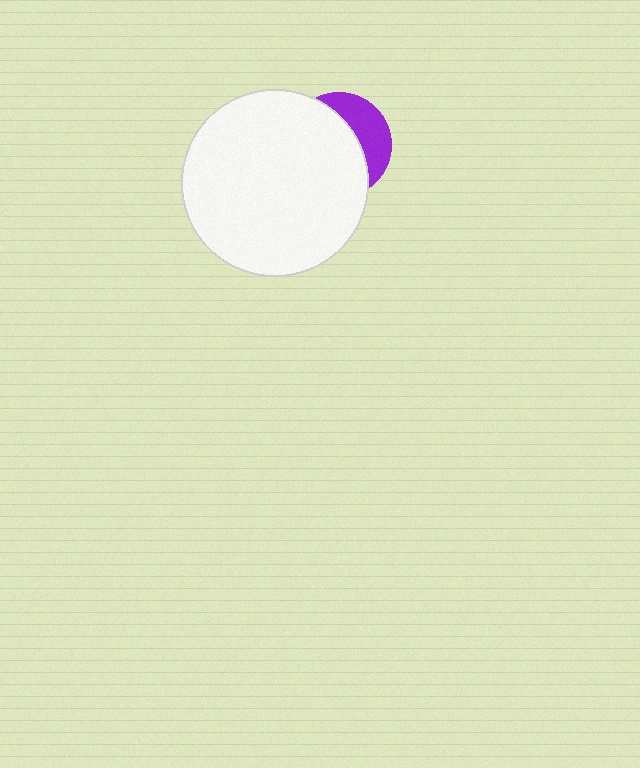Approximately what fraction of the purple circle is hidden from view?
Roughly 67% of the purple circle is hidden behind the white circle.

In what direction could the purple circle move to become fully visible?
The purple circle could move right. That would shift it out from behind the white circle entirely.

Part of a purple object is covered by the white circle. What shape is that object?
It is a circle.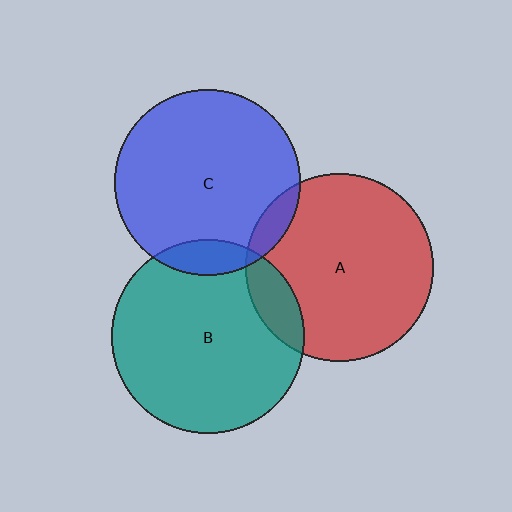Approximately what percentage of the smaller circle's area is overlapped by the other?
Approximately 10%.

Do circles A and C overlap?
Yes.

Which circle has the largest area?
Circle B (teal).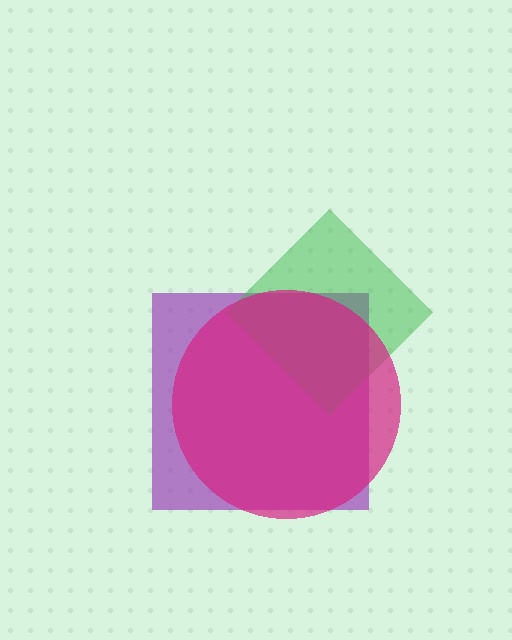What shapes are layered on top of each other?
The layered shapes are: a purple square, a green diamond, a magenta circle.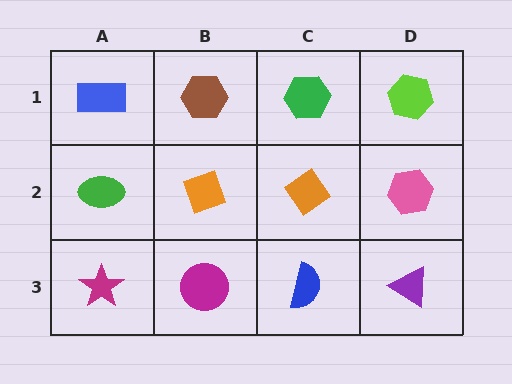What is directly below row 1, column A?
A green ellipse.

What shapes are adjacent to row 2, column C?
A green hexagon (row 1, column C), a blue semicircle (row 3, column C), an orange diamond (row 2, column B), a pink hexagon (row 2, column D).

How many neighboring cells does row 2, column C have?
4.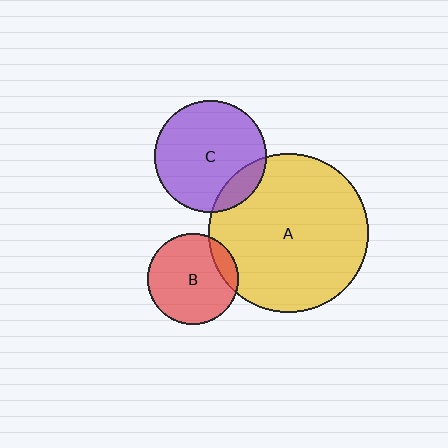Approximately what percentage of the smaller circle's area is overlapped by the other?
Approximately 15%.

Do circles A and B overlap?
Yes.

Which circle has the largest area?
Circle A (yellow).